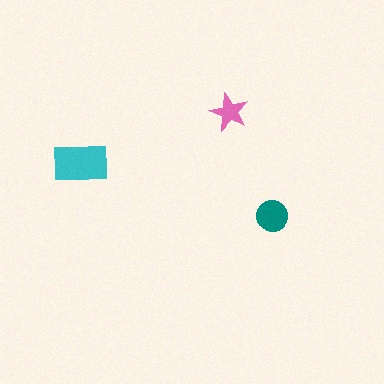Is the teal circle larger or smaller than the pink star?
Larger.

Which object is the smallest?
The pink star.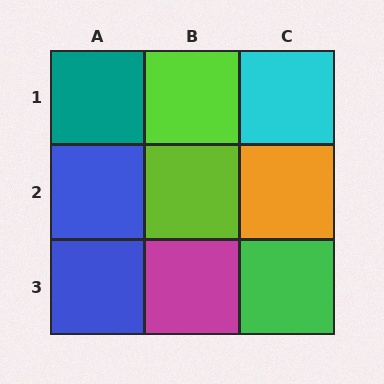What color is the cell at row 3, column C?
Green.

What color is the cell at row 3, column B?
Magenta.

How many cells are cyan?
1 cell is cyan.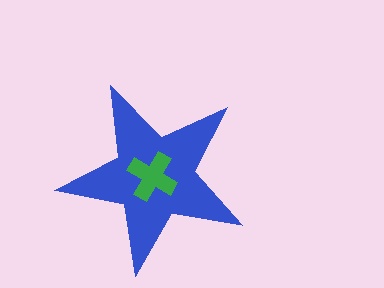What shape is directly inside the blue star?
The green cross.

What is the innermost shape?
The green cross.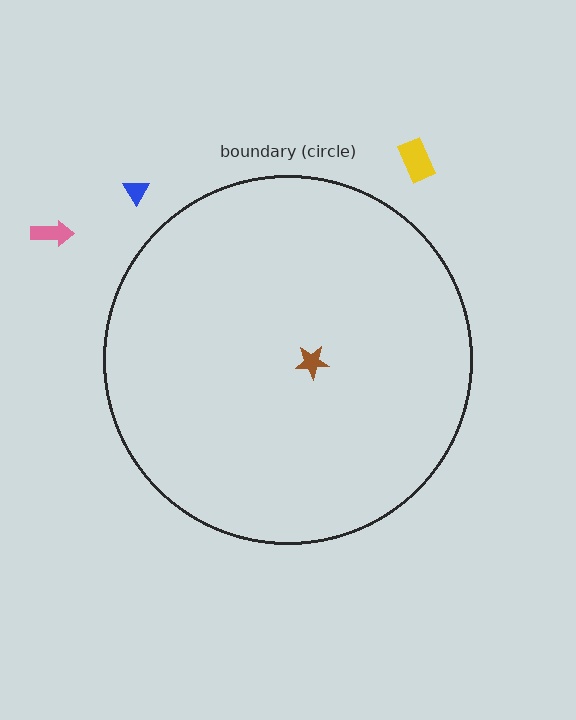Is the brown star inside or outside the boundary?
Inside.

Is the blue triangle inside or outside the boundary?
Outside.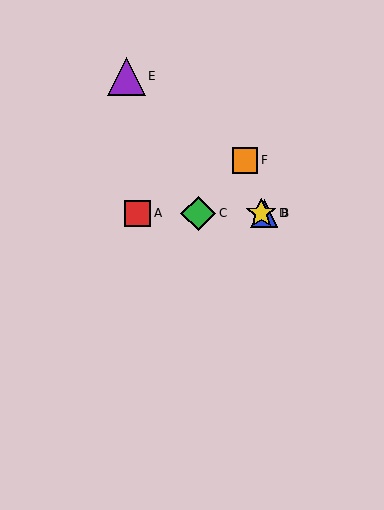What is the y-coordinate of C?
Object C is at y≈214.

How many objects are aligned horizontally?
4 objects (A, B, C, D) are aligned horizontally.